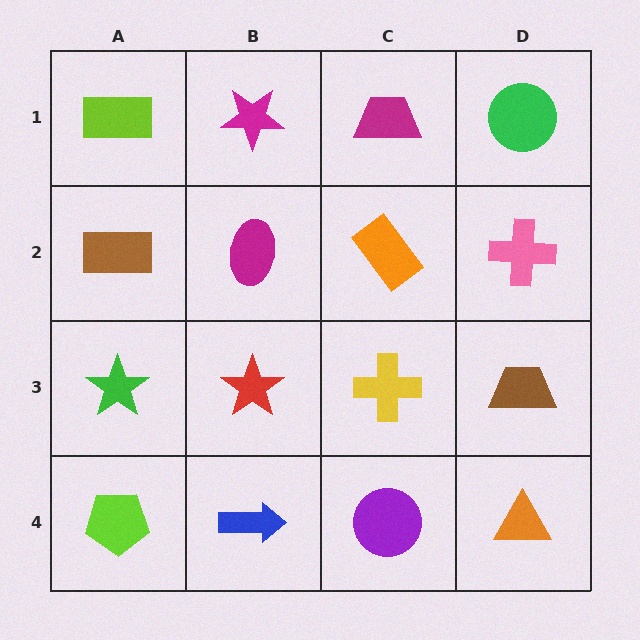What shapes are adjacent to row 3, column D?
A pink cross (row 2, column D), an orange triangle (row 4, column D), a yellow cross (row 3, column C).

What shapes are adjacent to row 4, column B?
A red star (row 3, column B), a lime pentagon (row 4, column A), a purple circle (row 4, column C).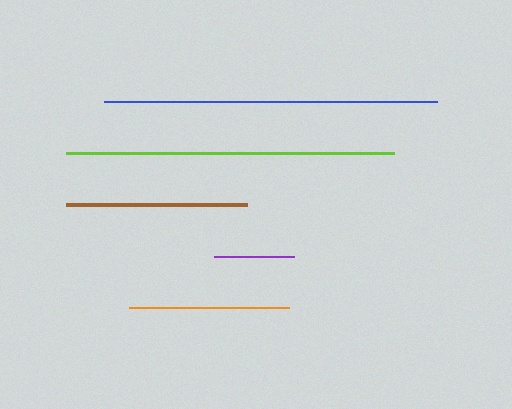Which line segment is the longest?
The blue line is the longest at approximately 333 pixels.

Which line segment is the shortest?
The purple line is the shortest at approximately 80 pixels.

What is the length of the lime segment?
The lime segment is approximately 328 pixels long.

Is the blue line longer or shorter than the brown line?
The blue line is longer than the brown line.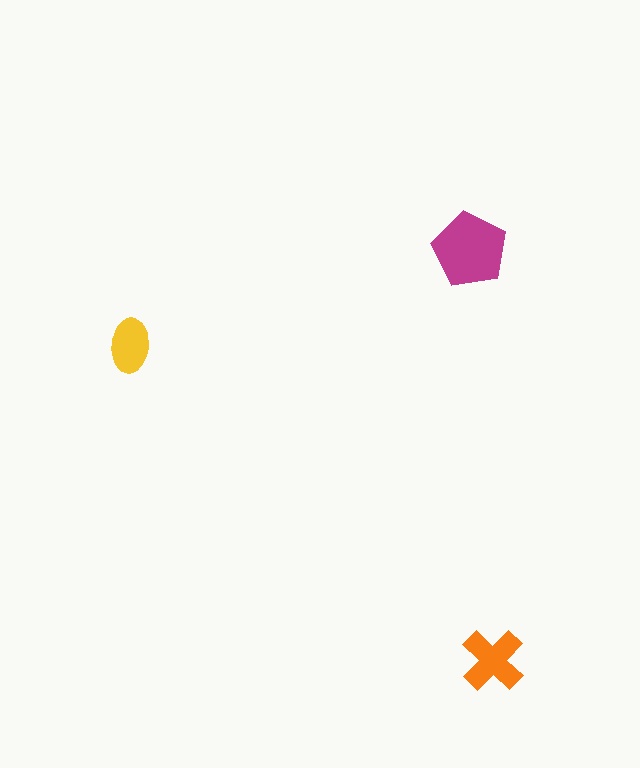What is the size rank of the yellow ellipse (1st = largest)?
3rd.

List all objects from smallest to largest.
The yellow ellipse, the orange cross, the magenta pentagon.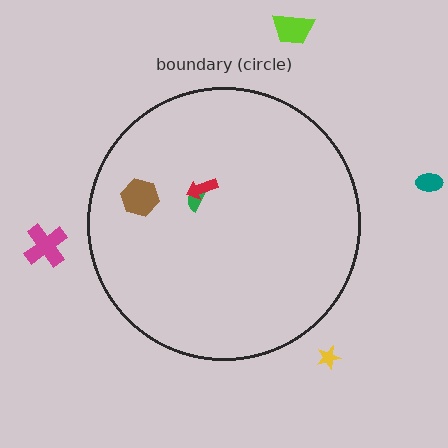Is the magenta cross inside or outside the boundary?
Outside.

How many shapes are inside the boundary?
3 inside, 4 outside.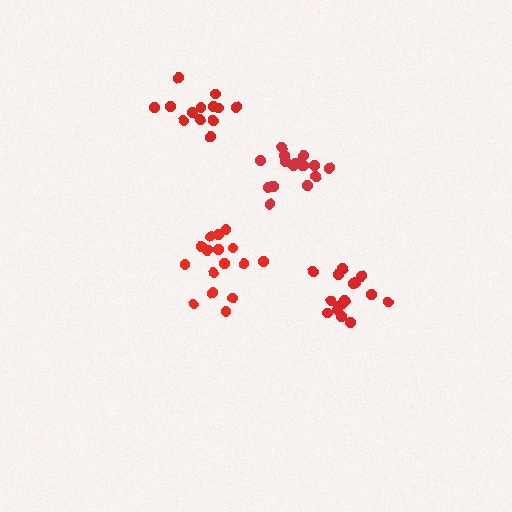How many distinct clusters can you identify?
There are 4 distinct clusters.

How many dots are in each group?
Group 1: 16 dots, Group 2: 13 dots, Group 3: 15 dots, Group 4: 16 dots (60 total).